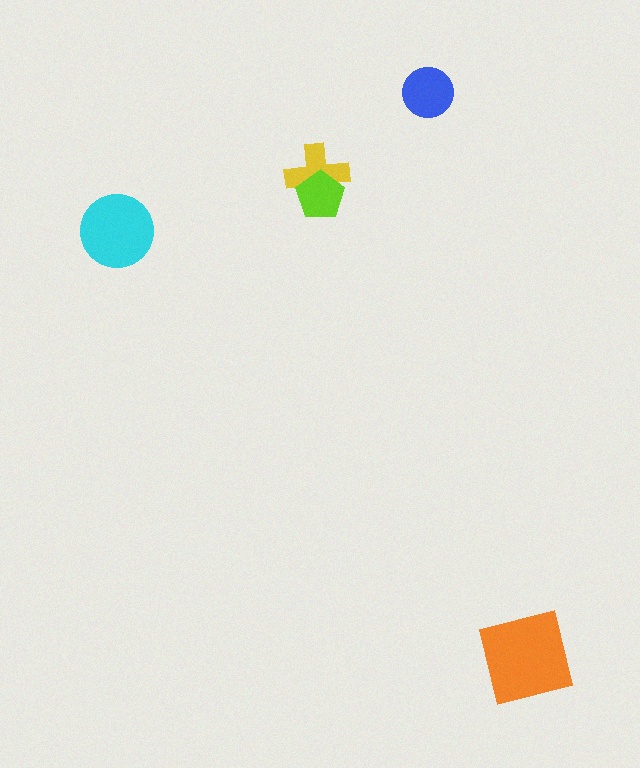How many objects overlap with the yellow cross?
1 object overlaps with the yellow cross.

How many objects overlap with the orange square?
0 objects overlap with the orange square.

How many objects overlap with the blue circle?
0 objects overlap with the blue circle.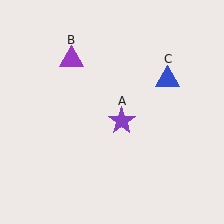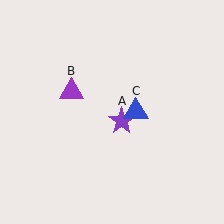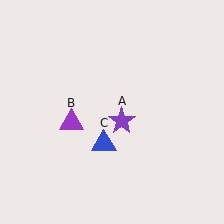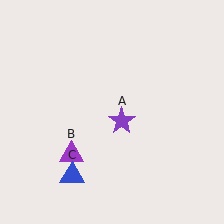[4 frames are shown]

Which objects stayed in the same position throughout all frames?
Purple star (object A) remained stationary.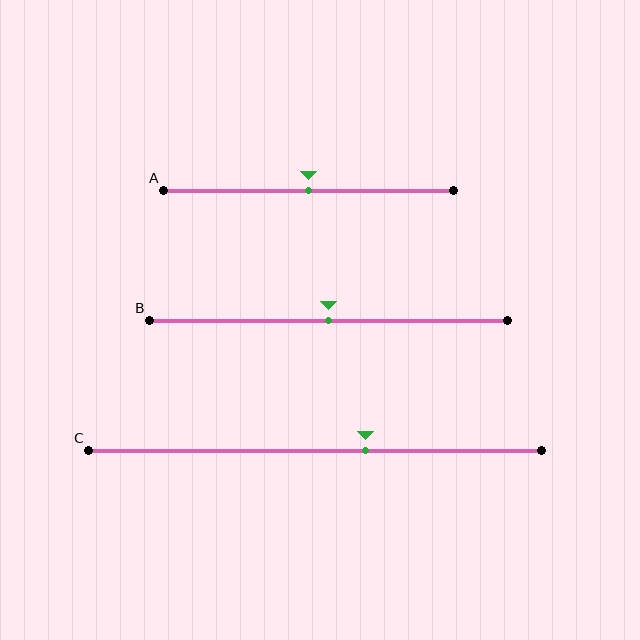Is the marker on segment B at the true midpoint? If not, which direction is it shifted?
Yes, the marker on segment B is at the true midpoint.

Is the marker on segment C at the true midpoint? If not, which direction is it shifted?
No, the marker on segment C is shifted to the right by about 11% of the segment length.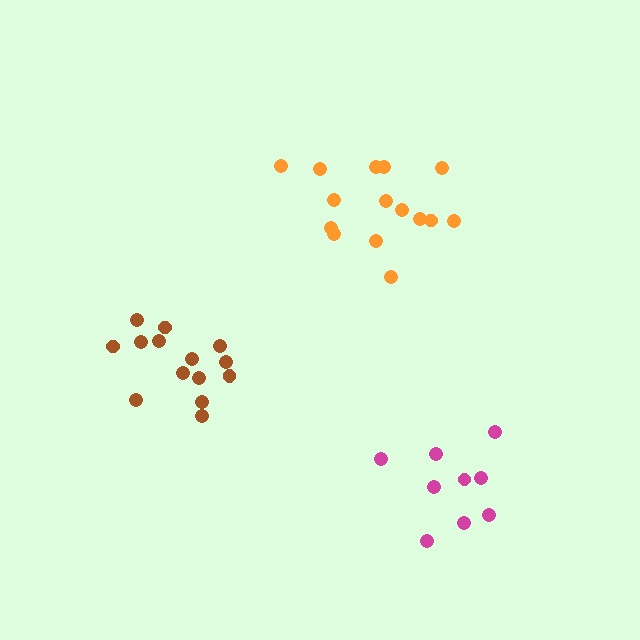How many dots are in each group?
Group 1: 15 dots, Group 2: 9 dots, Group 3: 14 dots (38 total).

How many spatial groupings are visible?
There are 3 spatial groupings.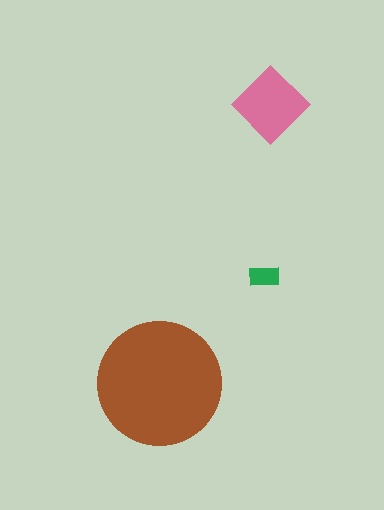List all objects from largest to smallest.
The brown circle, the pink diamond, the green rectangle.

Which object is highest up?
The pink diamond is topmost.